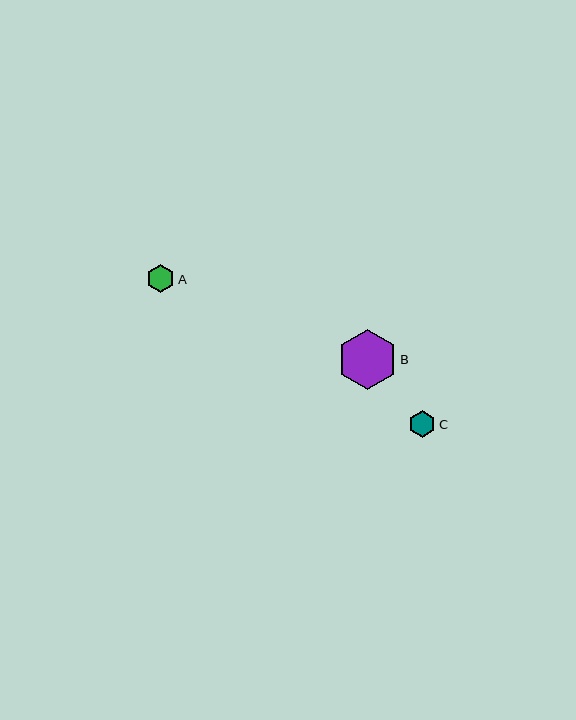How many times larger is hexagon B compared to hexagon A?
Hexagon B is approximately 2.1 times the size of hexagon A.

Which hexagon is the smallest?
Hexagon C is the smallest with a size of approximately 27 pixels.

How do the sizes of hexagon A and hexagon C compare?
Hexagon A and hexagon C are approximately the same size.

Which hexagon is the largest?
Hexagon B is the largest with a size of approximately 60 pixels.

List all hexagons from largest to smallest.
From largest to smallest: B, A, C.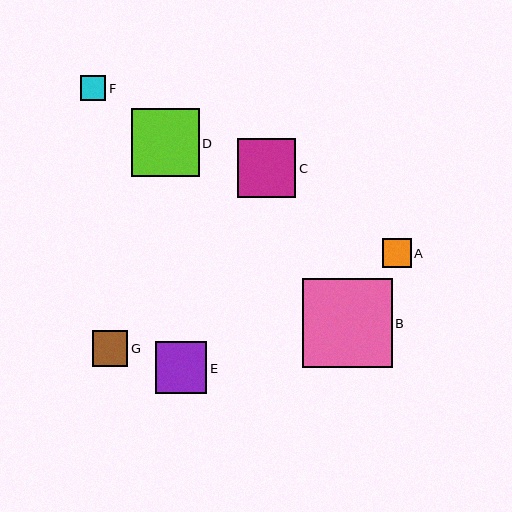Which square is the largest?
Square B is the largest with a size of approximately 90 pixels.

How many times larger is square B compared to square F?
Square B is approximately 3.6 times the size of square F.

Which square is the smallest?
Square F is the smallest with a size of approximately 25 pixels.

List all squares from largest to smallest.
From largest to smallest: B, D, C, E, G, A, F.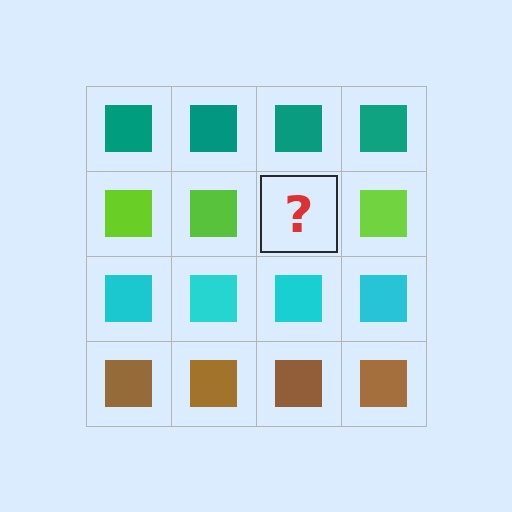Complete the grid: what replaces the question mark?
The question mark should be replaced with a lime square.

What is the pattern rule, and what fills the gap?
The rule is that each row has a consistent color. The gap should be filled with a lime square.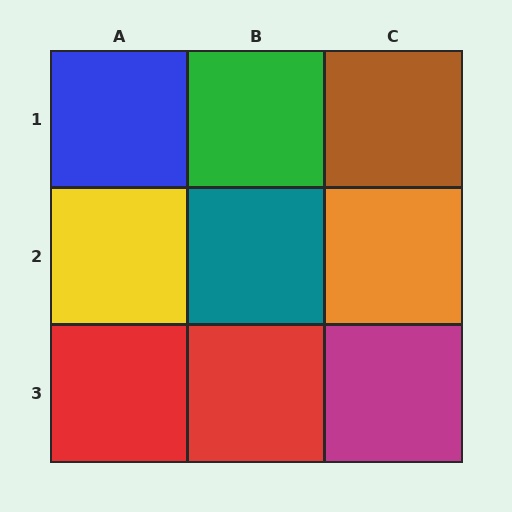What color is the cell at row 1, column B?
Green.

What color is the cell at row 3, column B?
Red.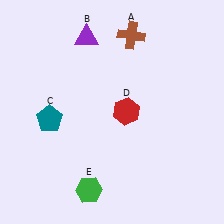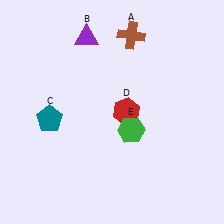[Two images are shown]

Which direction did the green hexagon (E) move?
The green hexagon (E) moved up.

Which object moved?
The green hexagon (E) moved up.